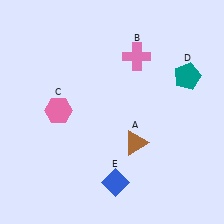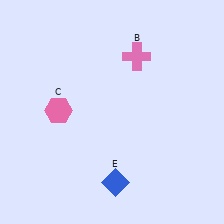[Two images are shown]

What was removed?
The brown triangle (A), the teal pentagon (D) were removed in Image 2.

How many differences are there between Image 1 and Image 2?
There are 2 differences between the two images.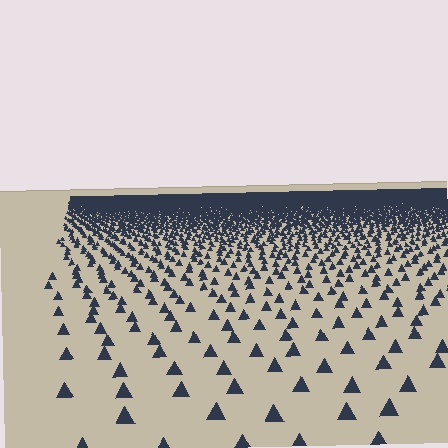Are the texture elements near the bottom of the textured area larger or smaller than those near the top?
Larger. Near the bottom, elements are closer to the viewer and appear at a bigger on-screen size.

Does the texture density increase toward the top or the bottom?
Density increases toward the top.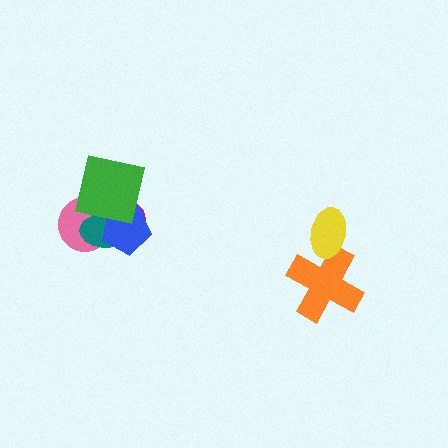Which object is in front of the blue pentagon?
The green square is in front of the blue pentagon.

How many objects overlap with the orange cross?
1 object overlaps with the orange cross.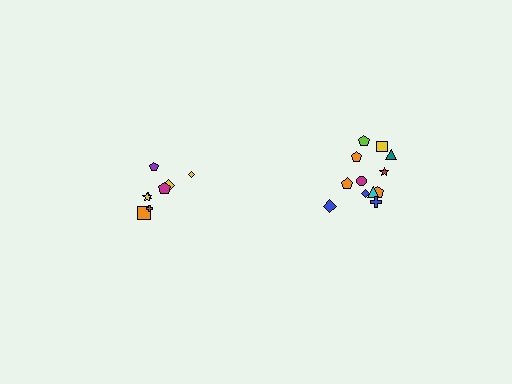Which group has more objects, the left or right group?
The right group.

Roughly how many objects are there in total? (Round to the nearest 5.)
Roughly 20 objects in total.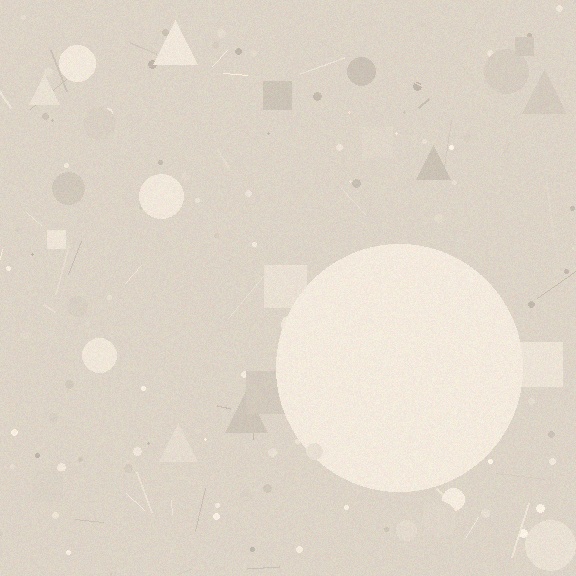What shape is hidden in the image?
A circle is hidden in the image.